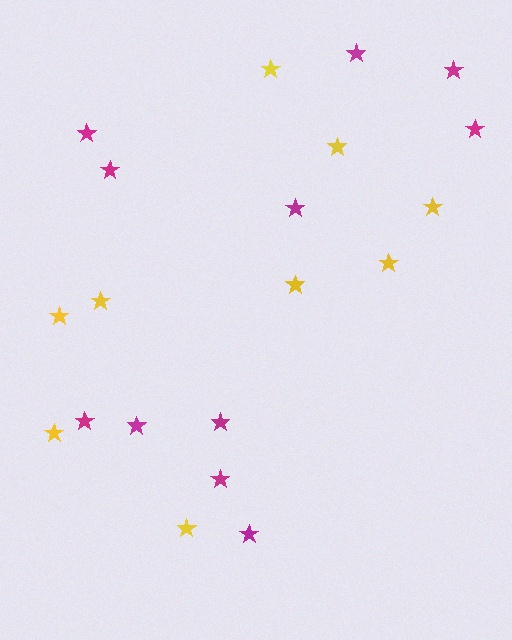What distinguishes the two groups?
There are 2 groups: one group of magenta stars (11) and one group of yellow stars (9).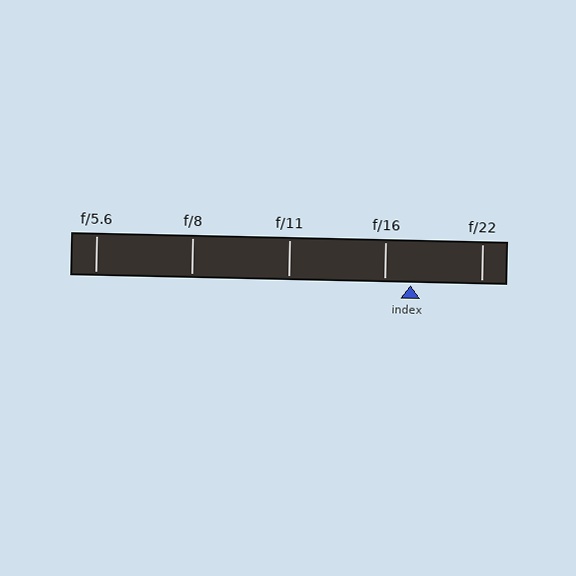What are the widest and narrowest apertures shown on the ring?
The widest aperture shown is f/5.6 and the narrowest is f/22.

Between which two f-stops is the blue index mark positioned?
The index mark is between f/16 and f/22.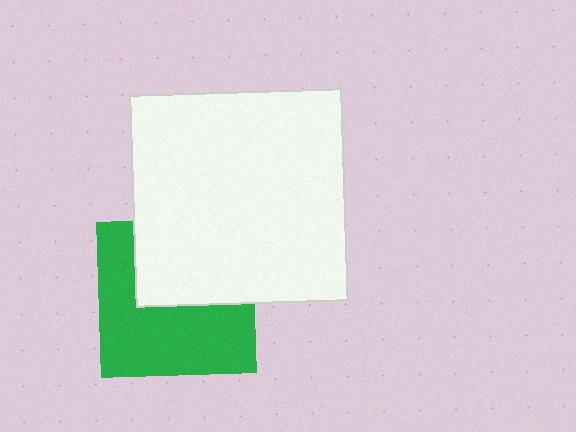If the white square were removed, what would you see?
You would see the complete green square.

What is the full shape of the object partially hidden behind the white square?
The partially hidden object is a green square.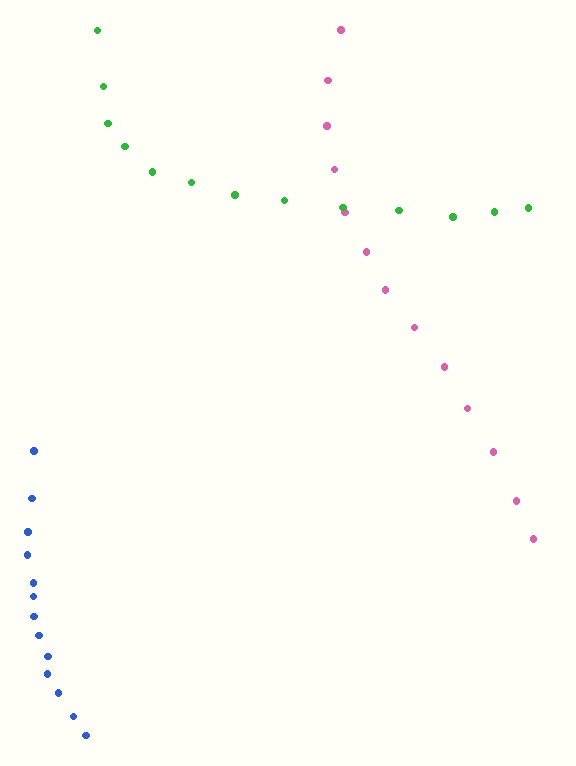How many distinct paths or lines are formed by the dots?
There are 3 distinct paths.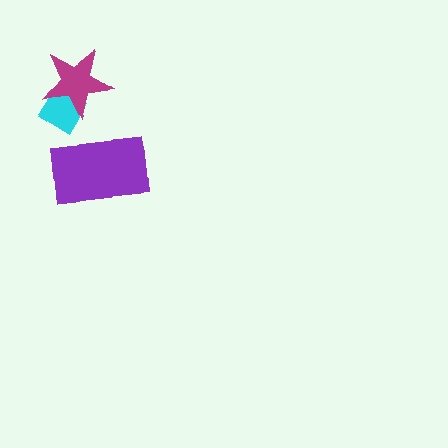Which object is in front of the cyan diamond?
The magenta star is in front of the cyan diamond.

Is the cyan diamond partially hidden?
Yes, it is partially covered by another shape.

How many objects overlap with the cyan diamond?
1 object overlaps with the cyan diamond.